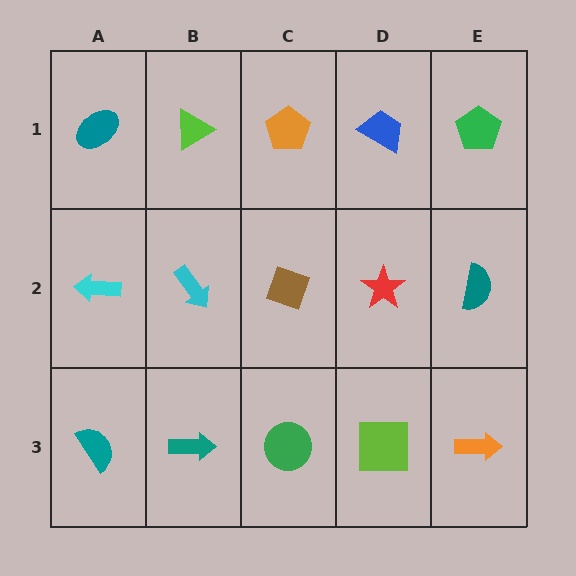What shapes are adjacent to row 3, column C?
A brown diamond (row 2, column C), a teal arrow (row 3, column B), a lime square (row 3, column D).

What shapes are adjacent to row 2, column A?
A teal ellipse (row 1, column A), a teal semicircle (row 3, column A), a cyan arrow (row 2, column B).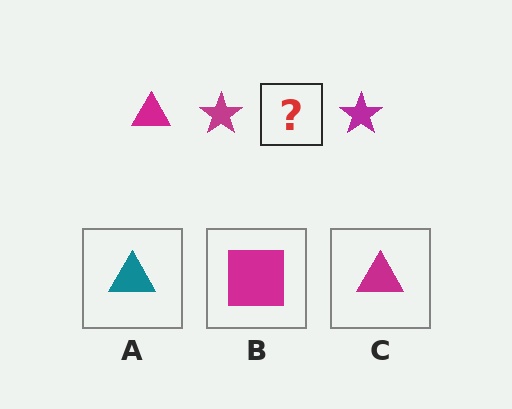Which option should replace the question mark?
Option C.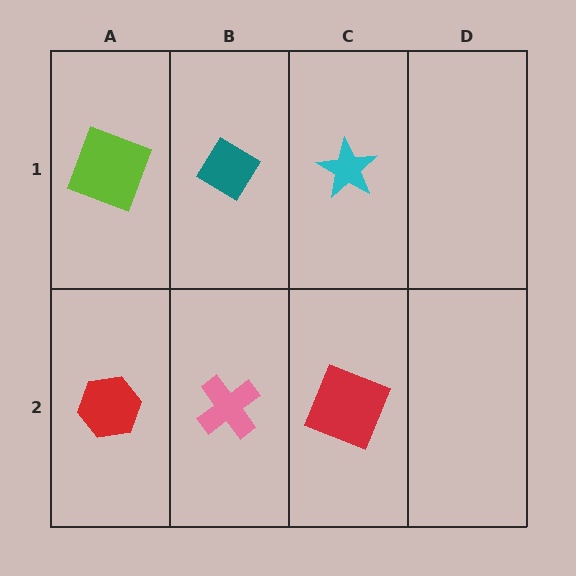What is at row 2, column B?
A pink cross.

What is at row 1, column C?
A cyan star.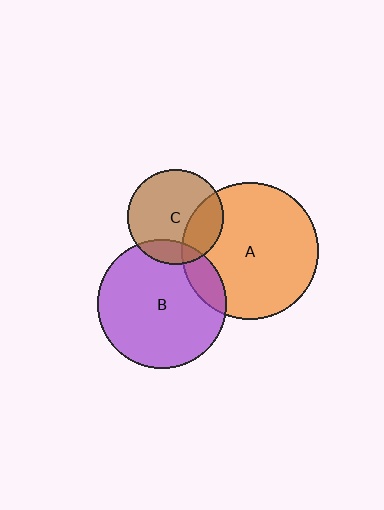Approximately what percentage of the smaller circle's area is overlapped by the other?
Approximately 15%.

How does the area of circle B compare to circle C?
Approximately 1.8 times.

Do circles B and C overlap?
Yes.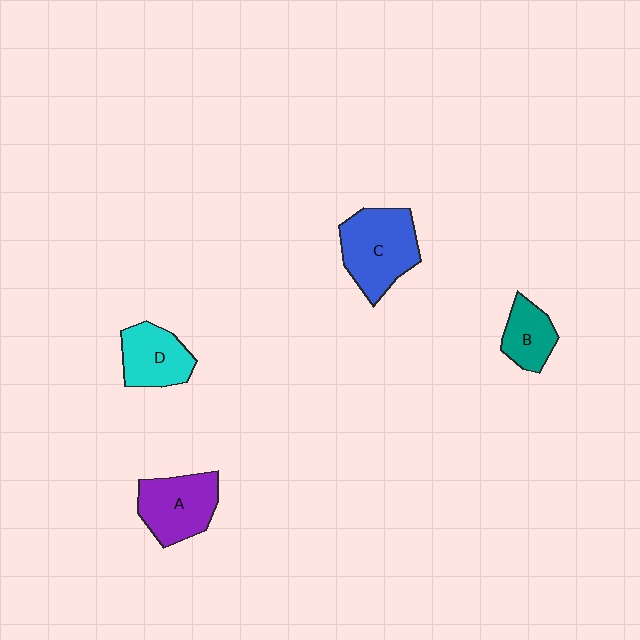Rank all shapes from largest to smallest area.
From largest to smallest: C (blue), A (purple), D (cyan), B (teal).